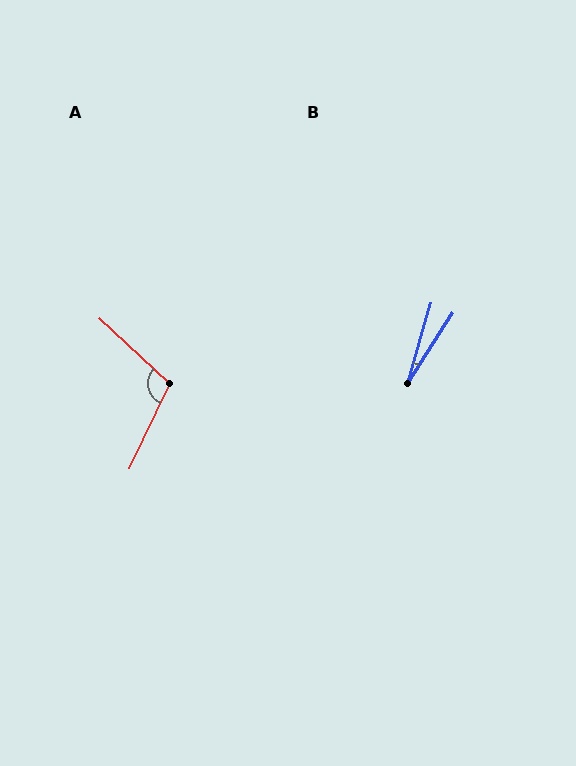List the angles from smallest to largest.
B (17°), A (108°).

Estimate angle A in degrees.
Approximately 108 degrees.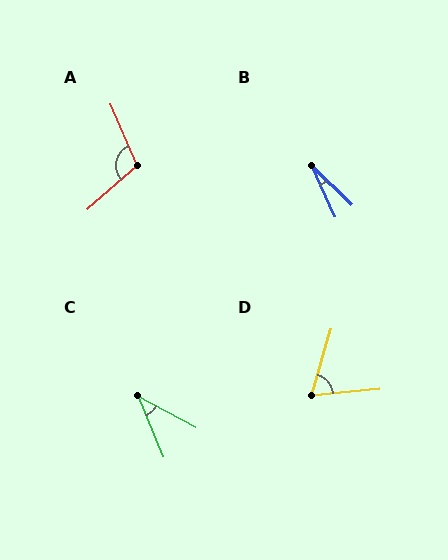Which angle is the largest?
A, at approximately 108 degrees.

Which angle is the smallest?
B, at approximately 21 degrees.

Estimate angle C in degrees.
Approximately 40 degrees.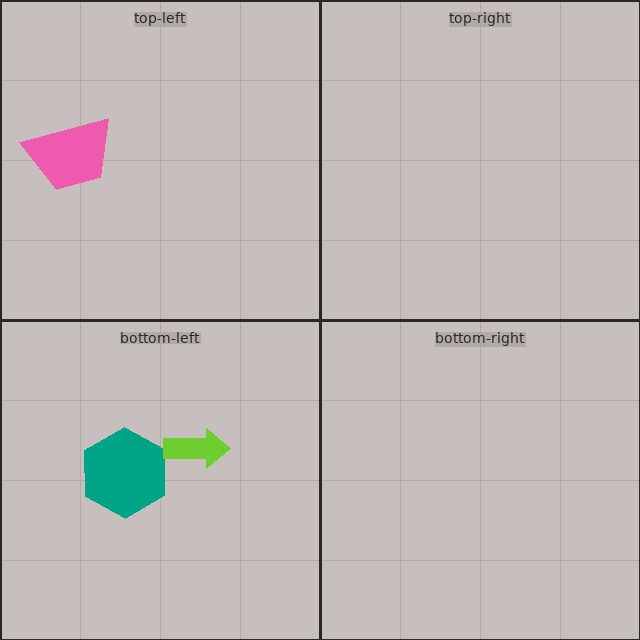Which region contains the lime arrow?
The bottom-left region.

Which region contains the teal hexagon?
The bottom-left region.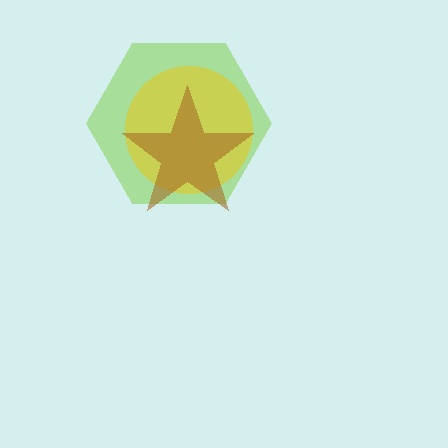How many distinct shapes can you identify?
There are 3 distinct shapes: a lime hexagon, a yellow circle, a brown star.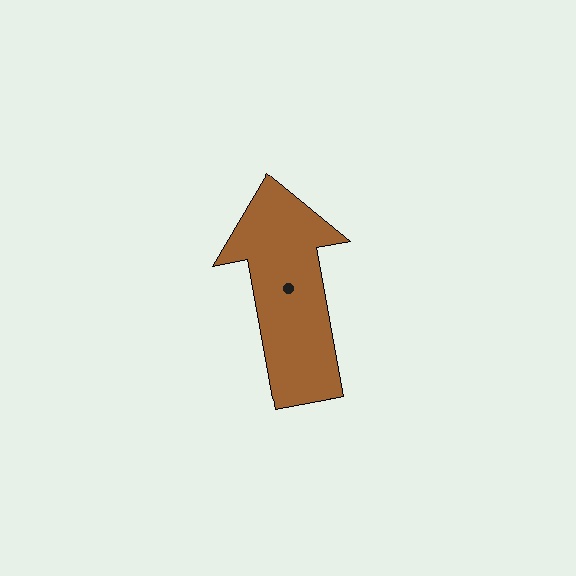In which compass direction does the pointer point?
North.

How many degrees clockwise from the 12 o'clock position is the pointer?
Approximately 350 degrees.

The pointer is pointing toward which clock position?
Roughly 12 o'clock.